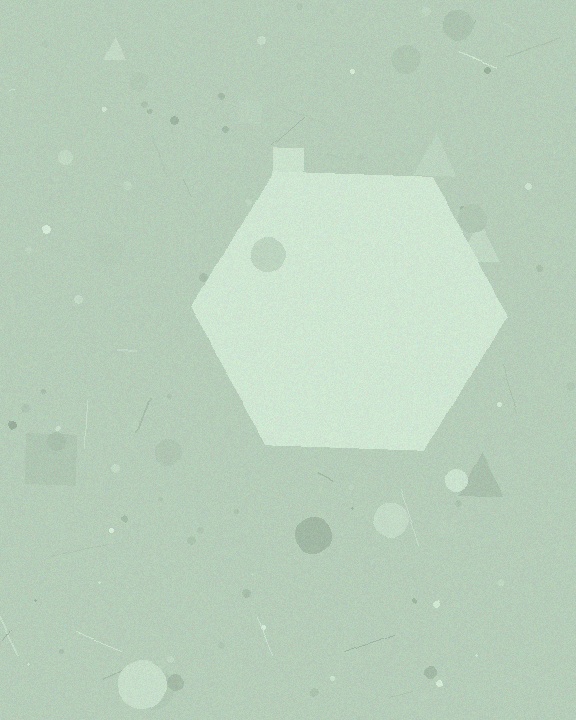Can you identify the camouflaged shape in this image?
The camouflaged shape is a hexagon.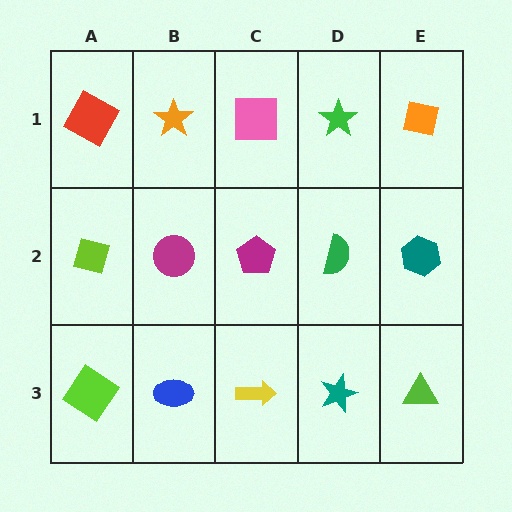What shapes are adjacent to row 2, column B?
An orange star (row 1, column B), a blue ellipse (row 3, column B), a lime diamond (row 2, column A), a magenta pentagon (row 2, column C).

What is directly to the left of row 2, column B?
A lime diamond.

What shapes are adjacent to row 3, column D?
A green semicircle (row 2, column D), a yellow arrow (row 3, column C), a lime triangle (row 3, column E).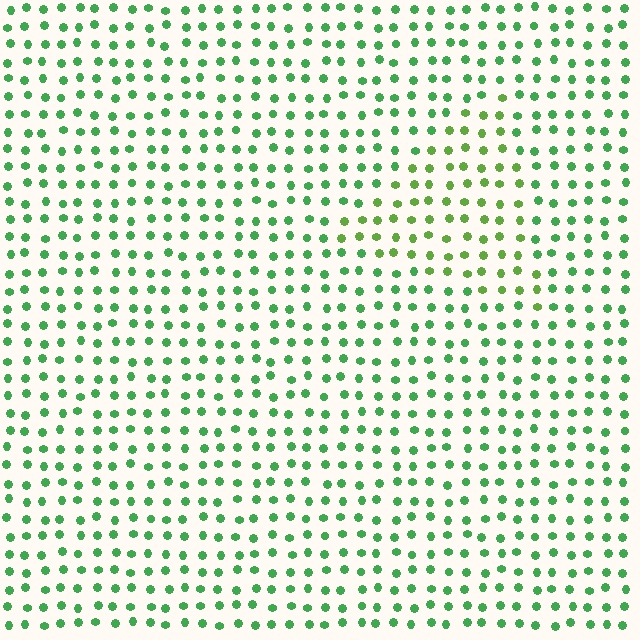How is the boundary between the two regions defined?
The boundary is defined purely by a slight shift in hue (about 29 degrees). Spacing, size, and orientation are identical on both sides.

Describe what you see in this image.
The image is filled with small green elements in a uniform arrangement. A triangle-shaped region is visible where the elements are tinted to a slightly different hue, forming a subtle color boundary.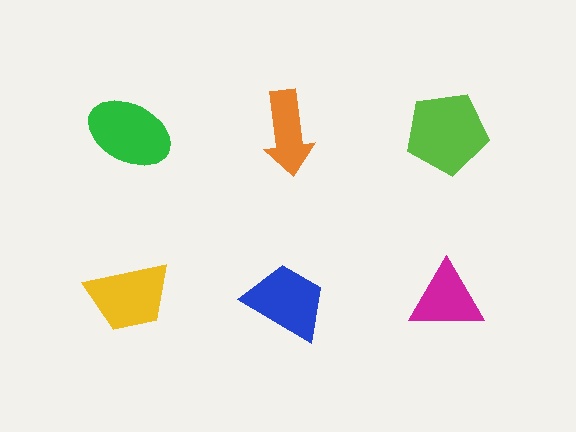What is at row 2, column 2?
A blue trapezoid.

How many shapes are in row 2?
3 shapes.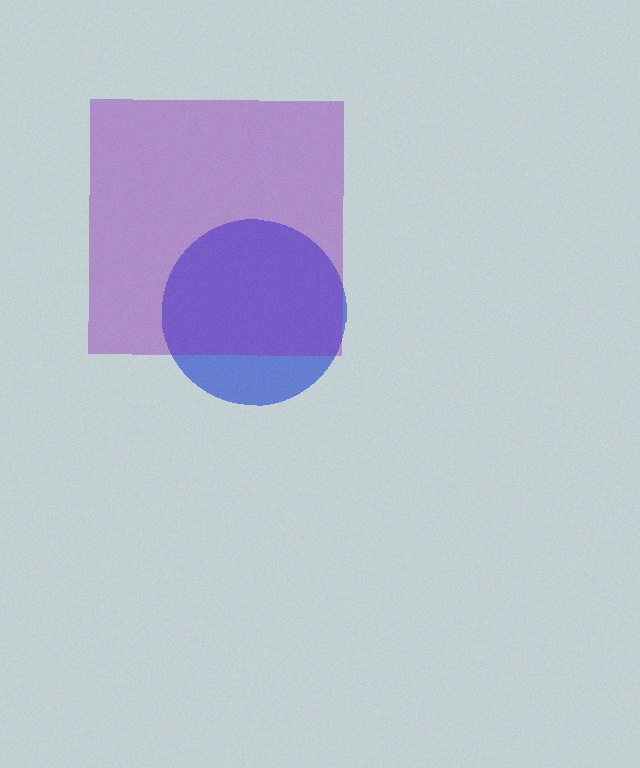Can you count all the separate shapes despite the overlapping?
Yes, there are 2 separate shapes.